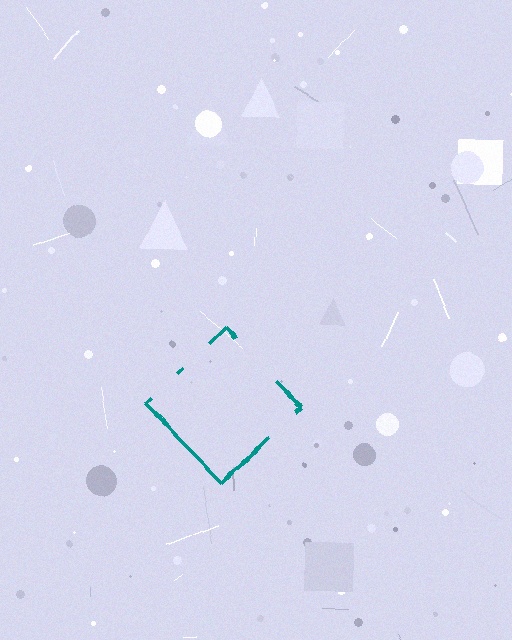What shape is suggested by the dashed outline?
The dashed outline suggests a diamond.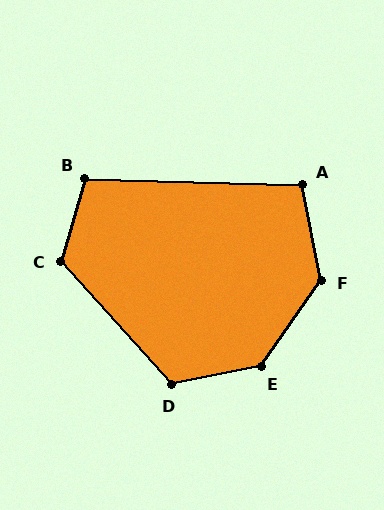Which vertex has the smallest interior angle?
A, at approximately 102 degrees.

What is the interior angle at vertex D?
Approximately 120 degrees (obtuse).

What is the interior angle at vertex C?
Approximately 122 degrees (obtuse).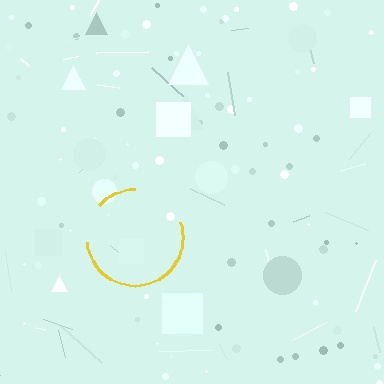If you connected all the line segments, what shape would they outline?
They would outline a circle.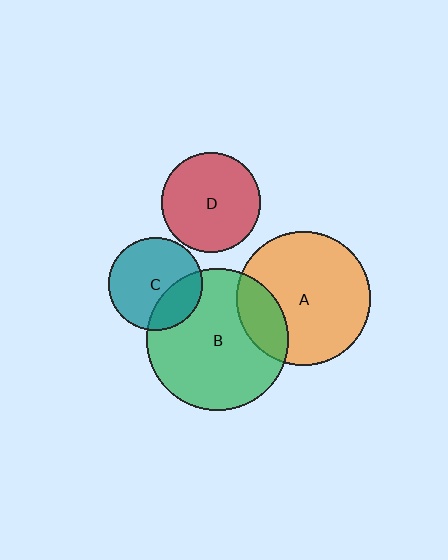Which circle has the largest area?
Circle B (green).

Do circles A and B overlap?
Yes.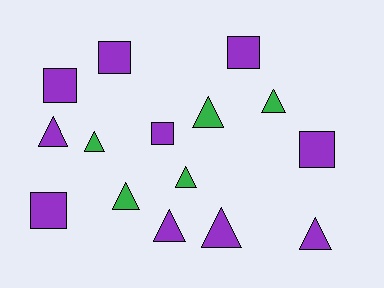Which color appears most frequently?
Purple, with 10 objects.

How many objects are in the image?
There are 15 objects.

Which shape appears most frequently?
Triangle, with 9 objects.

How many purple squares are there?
There are 6 purple squares.